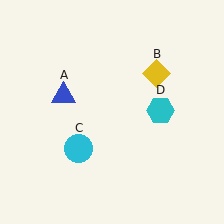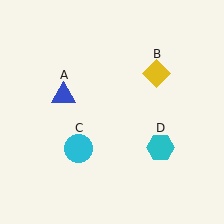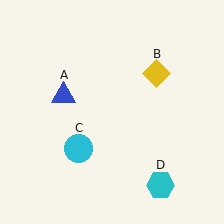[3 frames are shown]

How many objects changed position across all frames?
1 object changed position: cyan hexagon (object D).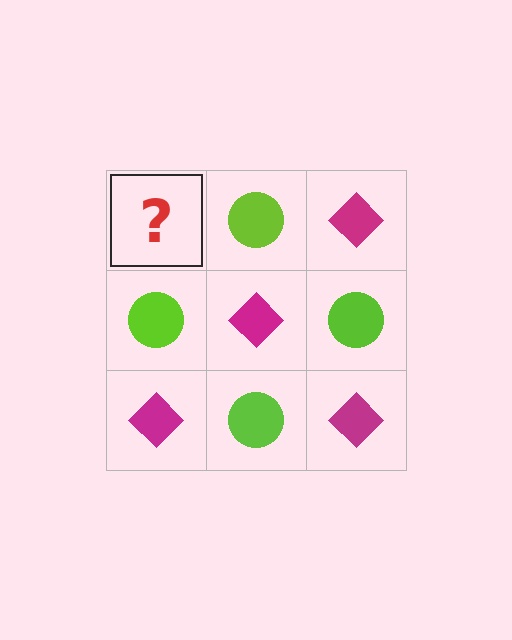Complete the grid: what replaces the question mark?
The question mark should be replaced with a magenta diamond.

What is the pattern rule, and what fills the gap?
The rule is that it alternates magenta diamond and lime circle in a checkerboard pattern. The gap should be filled with a magenta diamond.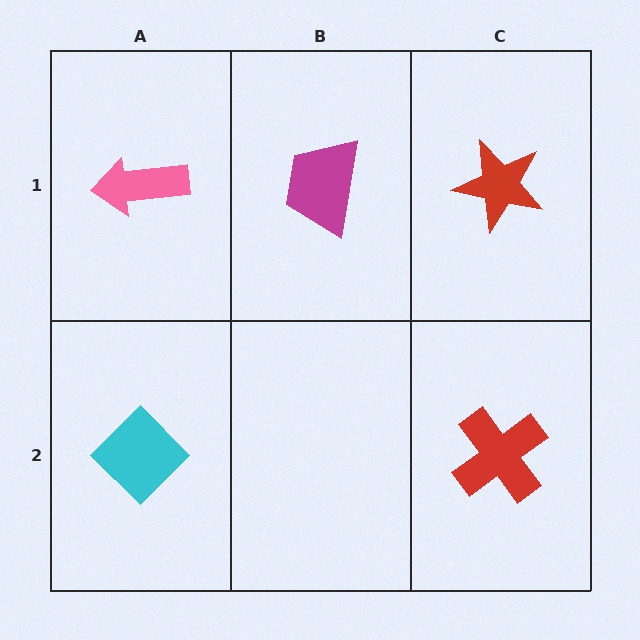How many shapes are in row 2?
2 shapes.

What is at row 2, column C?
A red cross.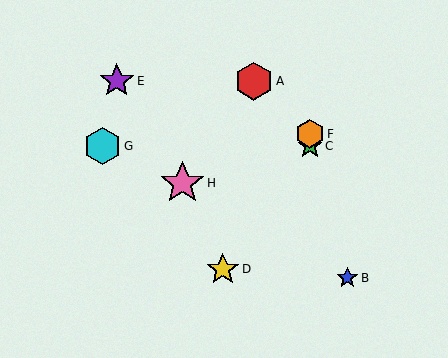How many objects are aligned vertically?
2 objects (C, F) are aligned vertically.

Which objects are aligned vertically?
Objects C, F are aligned vertically.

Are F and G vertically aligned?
No, F is at x≈310 and G is at x≈103.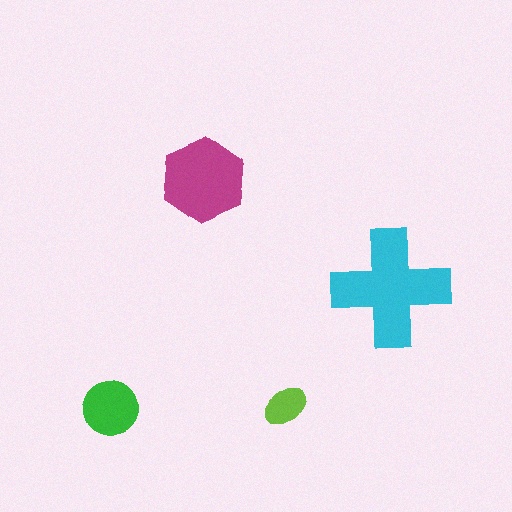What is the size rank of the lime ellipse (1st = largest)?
4th.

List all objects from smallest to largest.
The lime ellipse, the green circle, the magenta hexagon, the cyan cross.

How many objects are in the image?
There are 4 objects in the image.